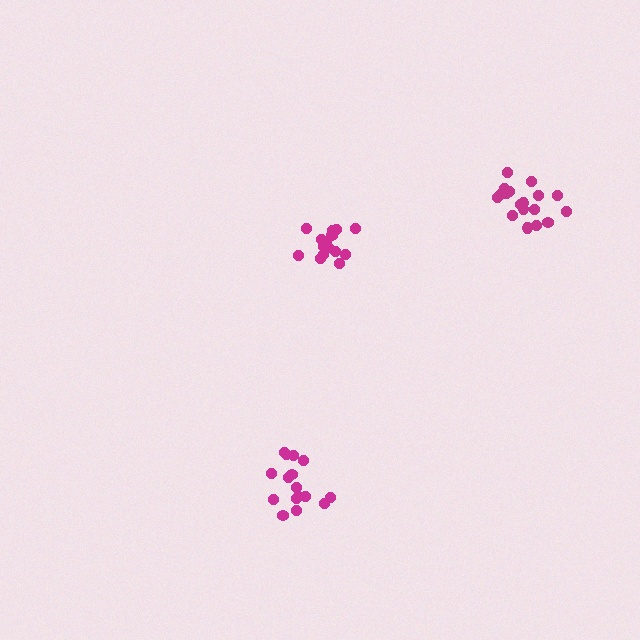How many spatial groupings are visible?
There are 3 spatial groupings.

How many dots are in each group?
Group 1: 15 dots, Group 2: 16 dots, Group 3: 18 dots (49 total).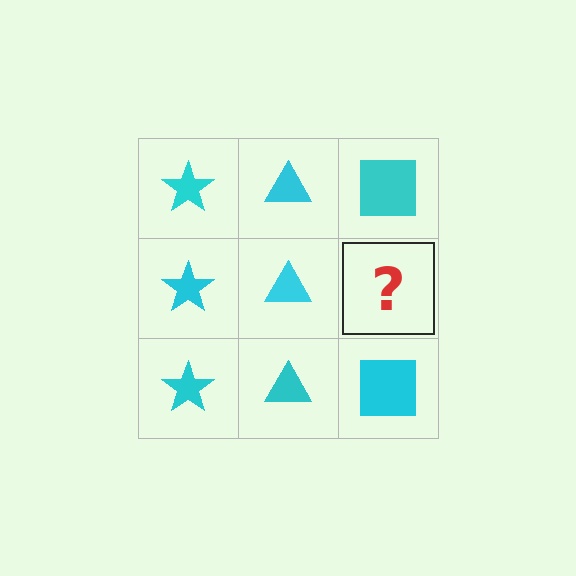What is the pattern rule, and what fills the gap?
The rule is that each column has a consistent shape. The gap should be filled with a cyan square.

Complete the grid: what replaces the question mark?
The question mark should be replaced with a cyan square.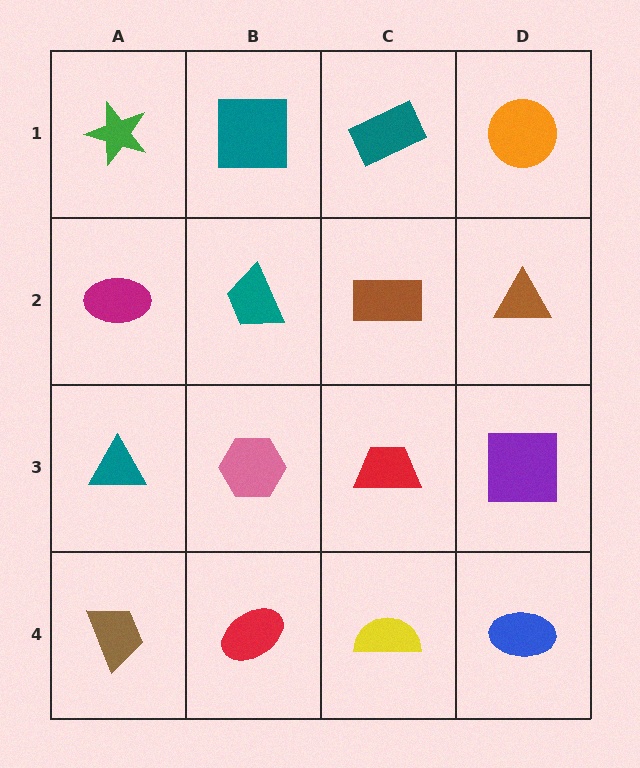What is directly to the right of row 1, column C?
An orange circle.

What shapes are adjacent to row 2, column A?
A green star (row 1, column A), a teal triangle (row 3, column A), a teal trapezoid (row 2, column B).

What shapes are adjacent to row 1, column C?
A brown rectangle (row 2, column C), a teal square (row 1, column B), an orange circle (row 1, column D).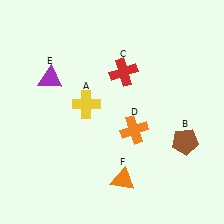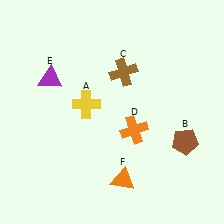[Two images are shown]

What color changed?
The cross (C) changed from red in Image 1 to brown in Image 2.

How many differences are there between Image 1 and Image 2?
There is 1 difference between the two images.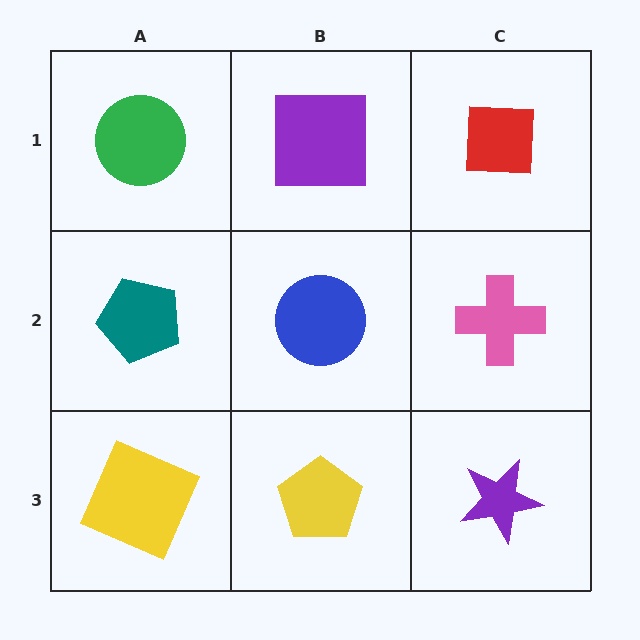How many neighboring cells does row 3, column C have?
2.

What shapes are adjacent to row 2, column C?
A red square (row 1, column C), a purple star (row 3, column C), a blue circle (row 2, column B).